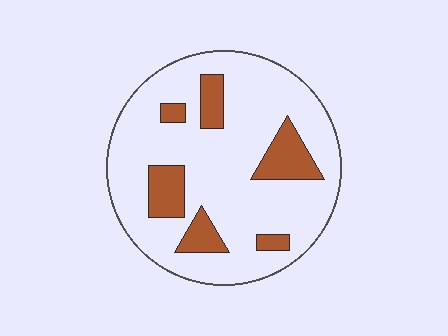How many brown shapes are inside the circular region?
6.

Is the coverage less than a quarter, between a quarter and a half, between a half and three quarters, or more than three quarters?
Less than a quarter.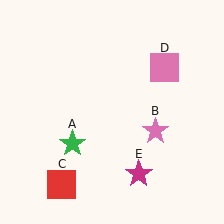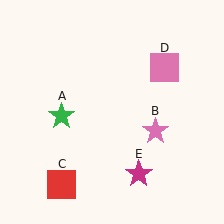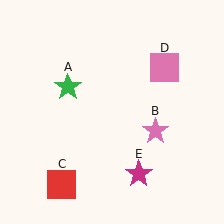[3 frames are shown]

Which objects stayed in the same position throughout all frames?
Pink star (object B) and red square (object C) and pink square (object D) and magenta star (object E) remained stationary.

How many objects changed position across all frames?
1 object changed position: green star (object A).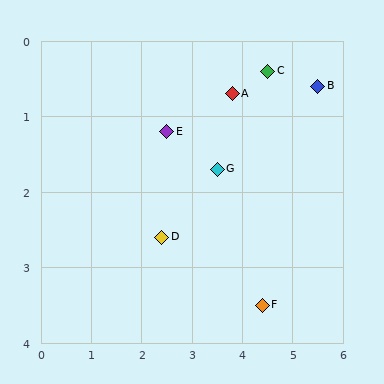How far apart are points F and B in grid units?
Points F and B are about 3.1 grid units apart.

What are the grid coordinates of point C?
Point C is at approximately (4.5, 0.4).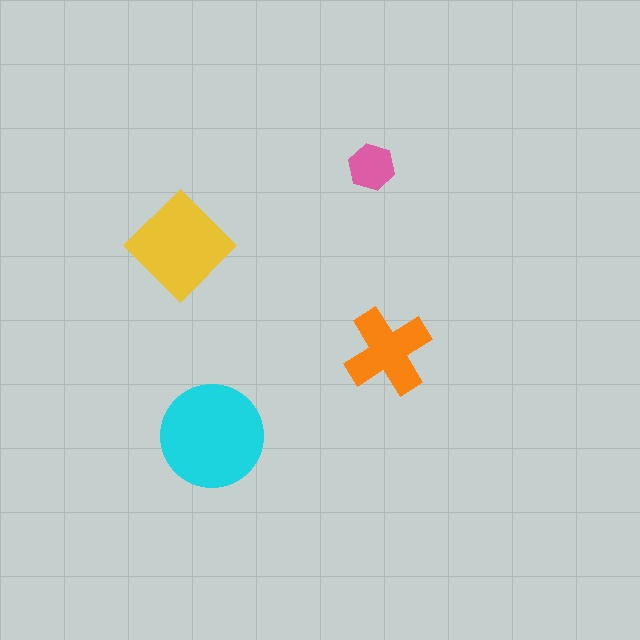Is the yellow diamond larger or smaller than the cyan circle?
Smaller.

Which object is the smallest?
The pink hexagon.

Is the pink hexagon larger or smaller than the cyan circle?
Smaller.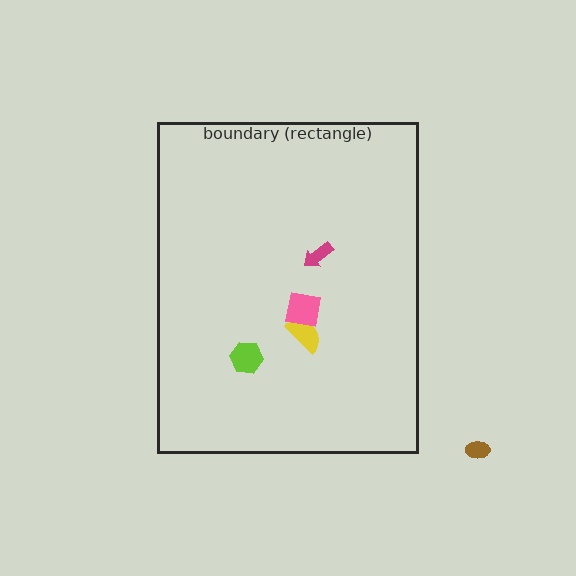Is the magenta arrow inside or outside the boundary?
Inside.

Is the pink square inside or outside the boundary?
Inside.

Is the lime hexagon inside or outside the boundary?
Inside.